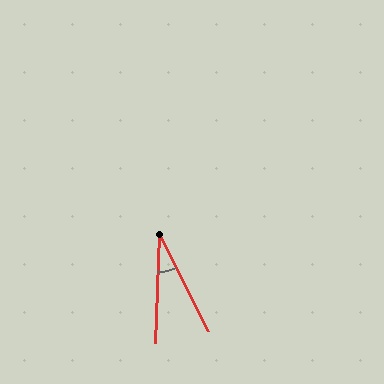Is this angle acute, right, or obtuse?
It is acute.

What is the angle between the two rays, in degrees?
Approximately 29 degrees.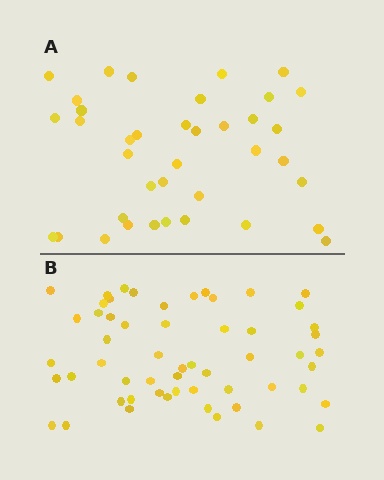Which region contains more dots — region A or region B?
Region B (the bottom region) has more dots.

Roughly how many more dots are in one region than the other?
Region B has approximately 20 more dots than region A.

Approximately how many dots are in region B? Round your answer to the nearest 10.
About 60 dots. (The exact count is 56, which rounds to 60.)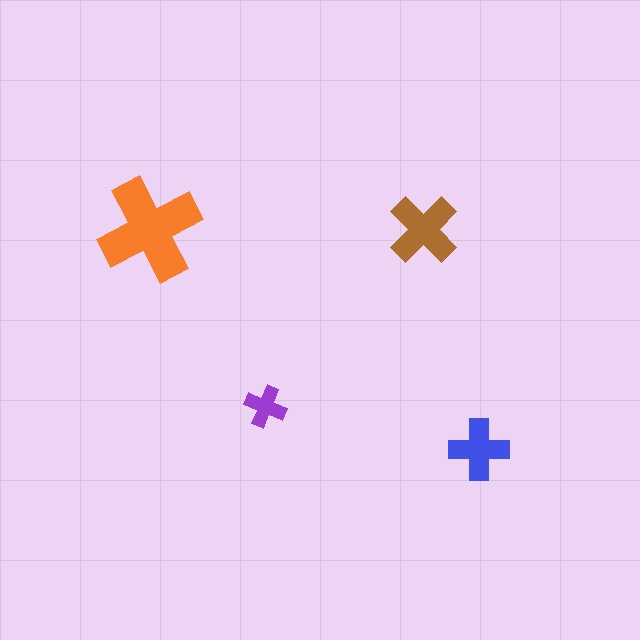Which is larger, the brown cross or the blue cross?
The brown one.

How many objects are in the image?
There are 4 objects in the image.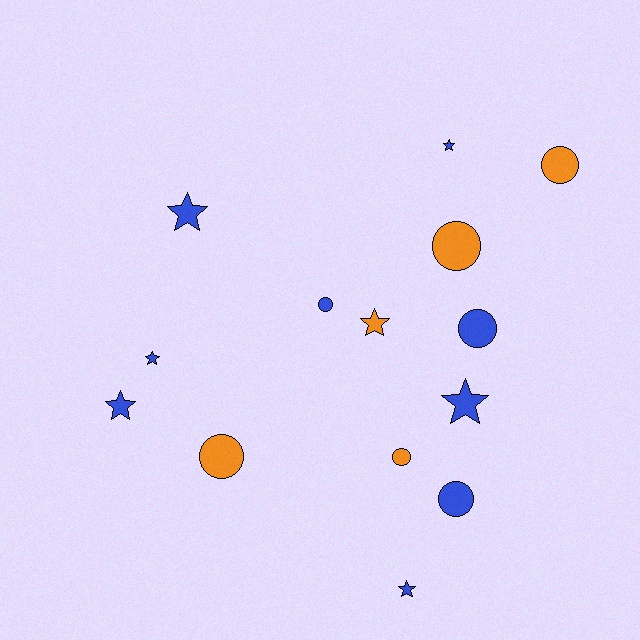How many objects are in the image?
There are 14 objects.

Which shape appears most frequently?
Star, with 7 objects.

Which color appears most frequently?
Blue, with 9 objects.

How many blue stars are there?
There are 6 blue stars.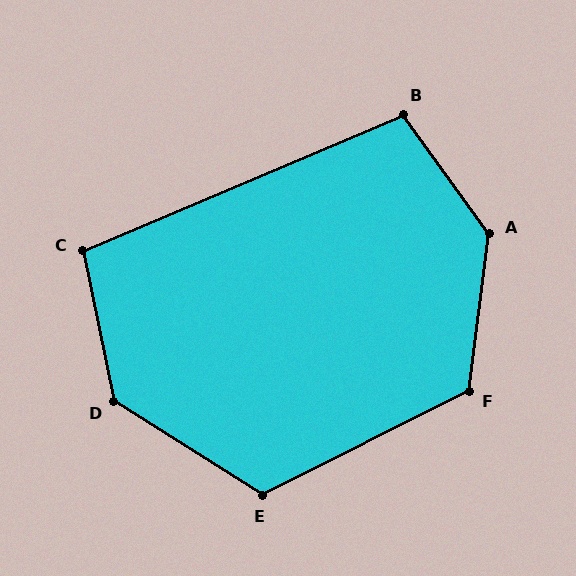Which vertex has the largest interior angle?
A, at approximately 137 degrees.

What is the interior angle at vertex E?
Approximately 121 degrees (obtuse).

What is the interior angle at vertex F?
Approximately 124 degrees (obtuse).